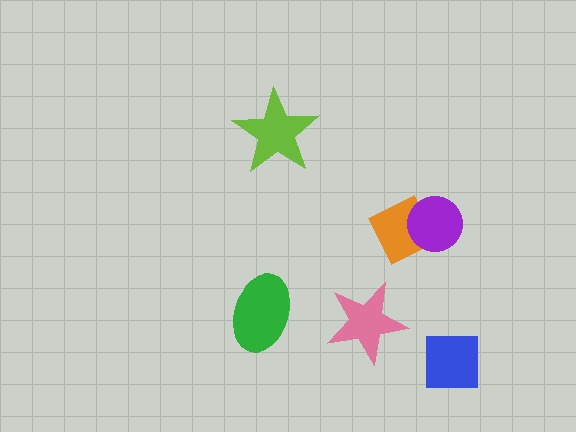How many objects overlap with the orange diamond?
1 object overlaps with the orange diamond.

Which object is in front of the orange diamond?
The purple circle is in front of the orange diamond.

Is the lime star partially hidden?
No, no other shape covers it.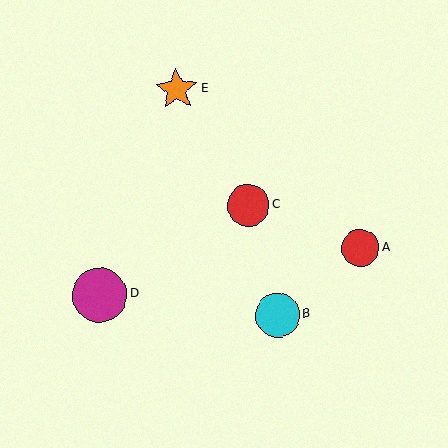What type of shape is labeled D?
Shape D is a magenta circle.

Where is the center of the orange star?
The center of the orange star is at (177, 89).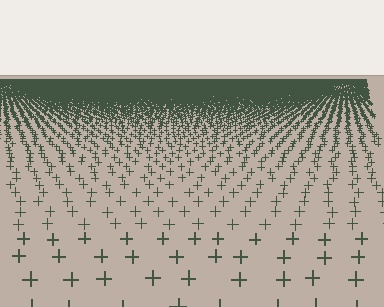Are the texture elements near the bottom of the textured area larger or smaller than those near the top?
Larger. Near the bottom, elements are closer to the viewer and appear at a bigger on-screen size.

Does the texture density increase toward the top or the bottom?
Density increases toward the top.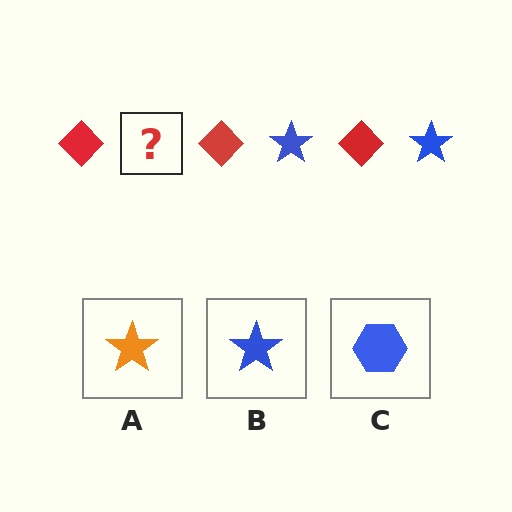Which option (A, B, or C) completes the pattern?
B.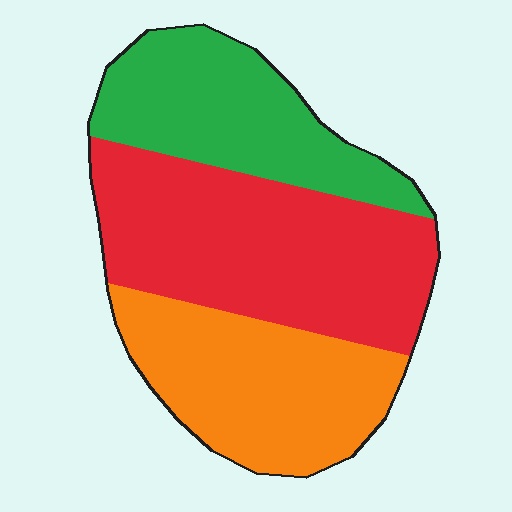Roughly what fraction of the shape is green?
Green covers 27% of the shape.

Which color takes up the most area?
Red, at roughly 40%.